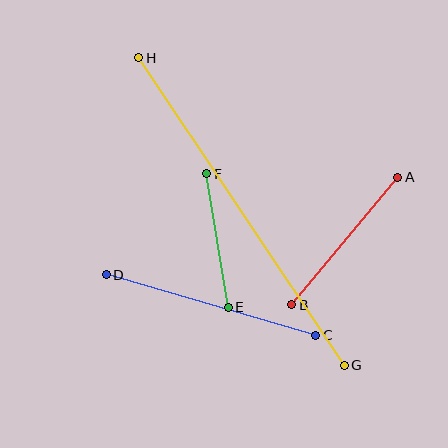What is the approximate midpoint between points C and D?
The midpoint is at approximately (211, 305) pixels.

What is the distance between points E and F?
The distance is approximately 135 pixels.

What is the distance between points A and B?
The distance is approximately 166 pixels.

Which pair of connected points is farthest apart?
Points G and H are farthest apart.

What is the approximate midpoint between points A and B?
The midpoint is at approximately (345, 241) pixels.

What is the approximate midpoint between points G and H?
The midpoint is at approximately (241, 212) pixels.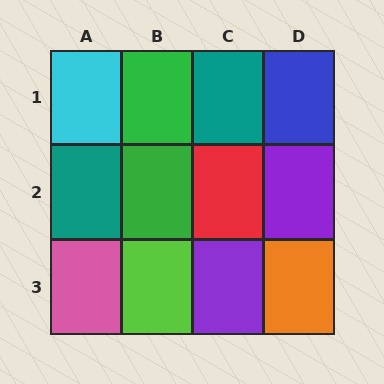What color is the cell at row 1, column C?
Teal.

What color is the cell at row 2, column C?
Red.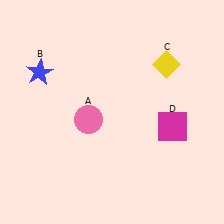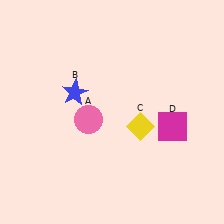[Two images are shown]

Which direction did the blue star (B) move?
The blue star (B) moved right.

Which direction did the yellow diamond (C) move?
The yellow diamond (C) moved down.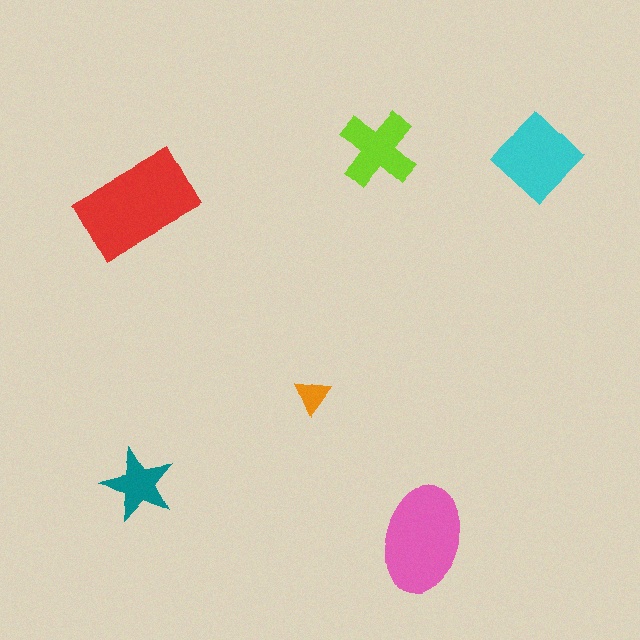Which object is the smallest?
The orange triangle.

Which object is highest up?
The lime cross is topmost.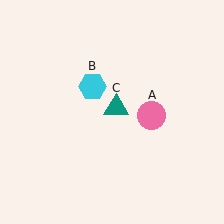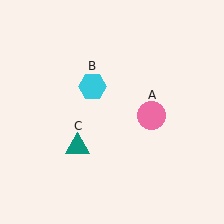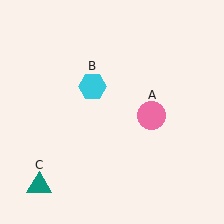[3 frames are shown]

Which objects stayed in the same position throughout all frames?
Pink circle (object A) and cyan hexagon (object B) remained stationary.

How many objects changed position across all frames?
1 object changed position: teal triangle (object C).